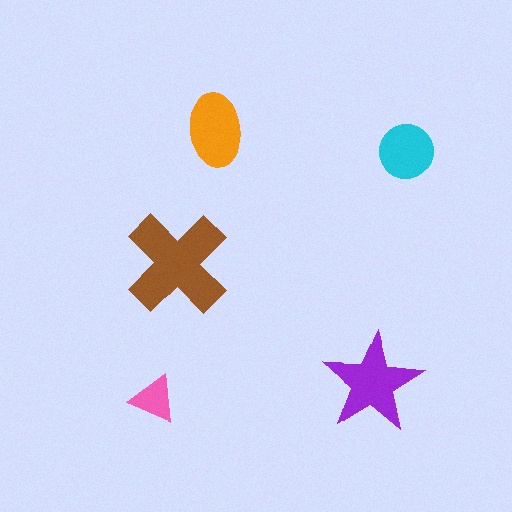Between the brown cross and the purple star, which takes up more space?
The brown cross.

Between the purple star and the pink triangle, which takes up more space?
The purple star.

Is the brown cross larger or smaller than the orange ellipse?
Larger.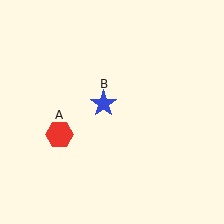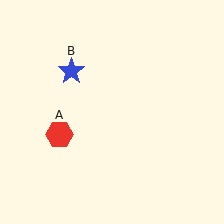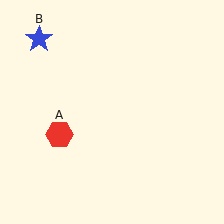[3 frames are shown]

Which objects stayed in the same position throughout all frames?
Red hexagon (object A) remained stationary.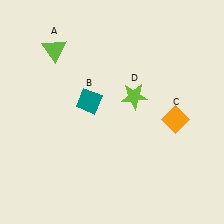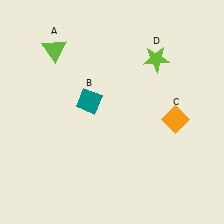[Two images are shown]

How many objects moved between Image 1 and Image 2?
1 object moved between the two images.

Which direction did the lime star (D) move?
The lime star (D) moved up.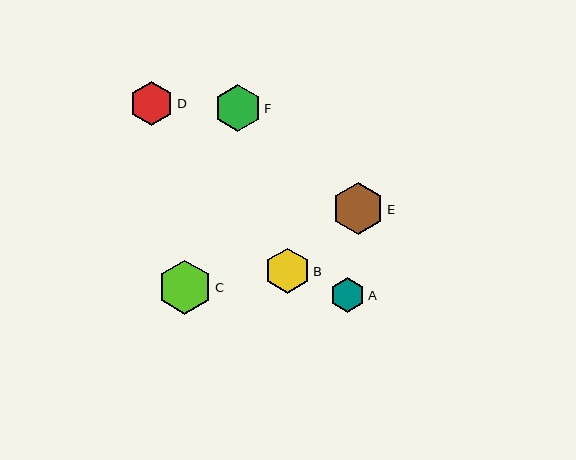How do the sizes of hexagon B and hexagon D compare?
Hexagon B and hexagon D are approximately the same size.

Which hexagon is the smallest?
Hexagon A is the smallest with a size of approximately 35 pixels.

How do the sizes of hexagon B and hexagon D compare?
Hexagon B and hexagon D are approximately the same size.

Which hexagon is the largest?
Hexagon C is the largest with a size of approximately 54 pixels.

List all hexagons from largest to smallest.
From largest to smallest: C, E, F, B, D, A.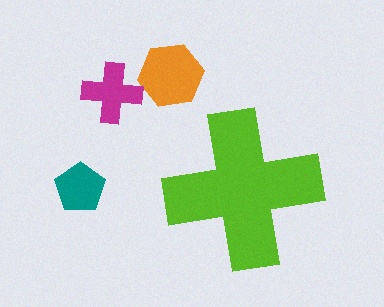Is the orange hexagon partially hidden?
No, the orange hexagon is fully visible.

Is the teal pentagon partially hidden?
No, the teal pentagon is fully visible.